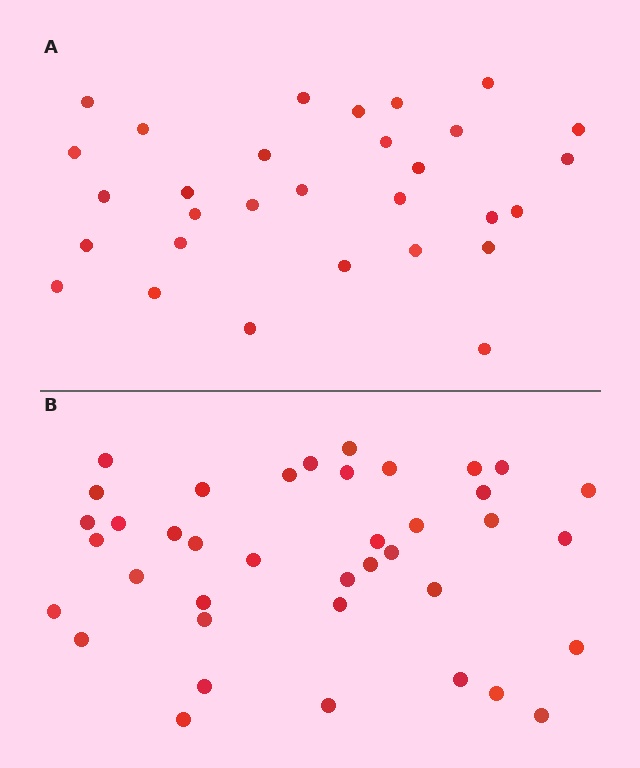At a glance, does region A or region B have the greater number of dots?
Region B (the bottom region) has more dots.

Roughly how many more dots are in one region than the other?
Region B has roughly 8 or so more dots than region A.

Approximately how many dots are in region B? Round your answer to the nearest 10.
About 40 dots. (The exact count is 39, which rounds to 40.)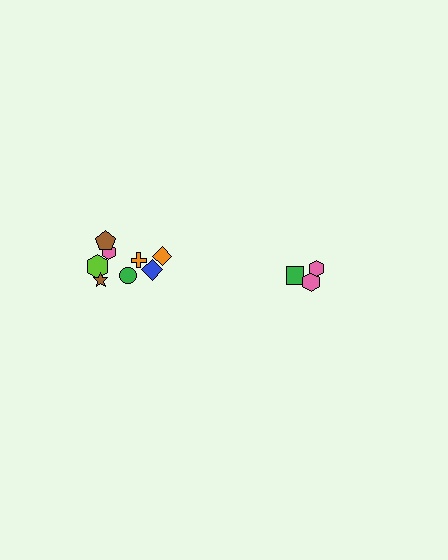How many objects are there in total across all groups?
There are 11 objects.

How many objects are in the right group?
There are 3 objects.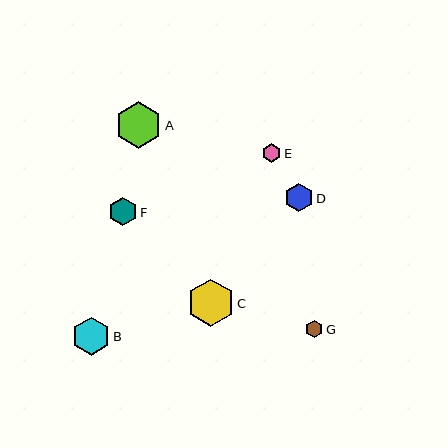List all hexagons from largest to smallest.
From largest to smallest: C, A, B, D, F, E, G.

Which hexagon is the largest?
Hexagon C is the largest with a size of approximately 47 pixels.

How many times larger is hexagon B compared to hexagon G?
Hexagon B is approximately 2.2 times the size of hexagon G.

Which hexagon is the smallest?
Hexagon G is the smallest with a size of approximately 17 pixels.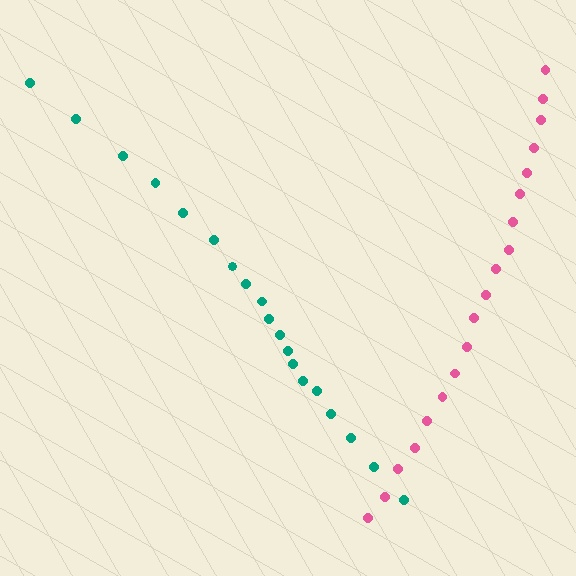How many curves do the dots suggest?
There are 2 distinct paths.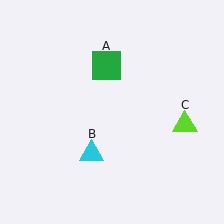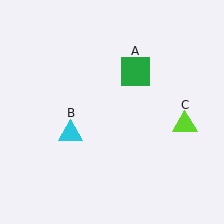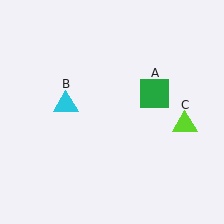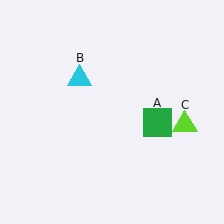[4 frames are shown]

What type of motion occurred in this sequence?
The green square (object A), cyan triangle (object B) rotated clockwise around the center of the scene.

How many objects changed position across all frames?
2 objects changed position: green square (object A), cyan triangle (object B).